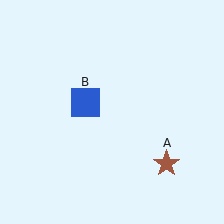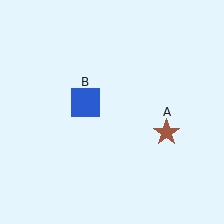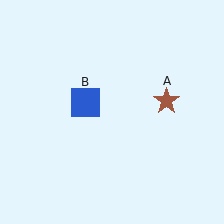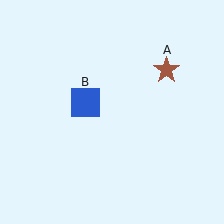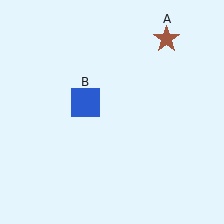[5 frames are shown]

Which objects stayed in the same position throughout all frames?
Blue square (object B) remained stationary.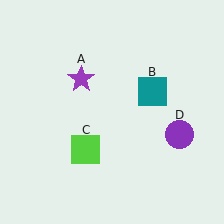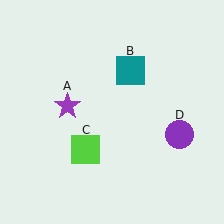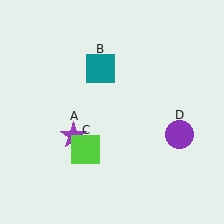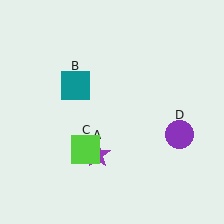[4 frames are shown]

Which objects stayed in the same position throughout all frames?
Lime square (object C) and purple circle (object D) remained stationary.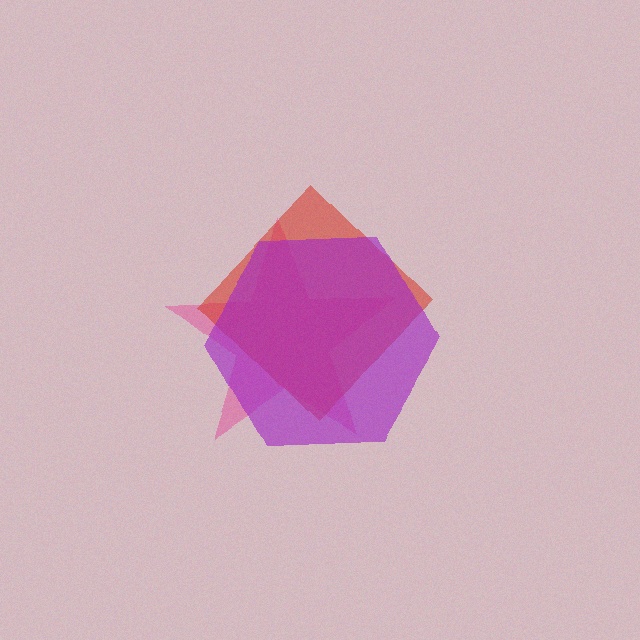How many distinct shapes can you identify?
There are 3 distinct shapes: a pink star, a red diamond, a purple hexagon.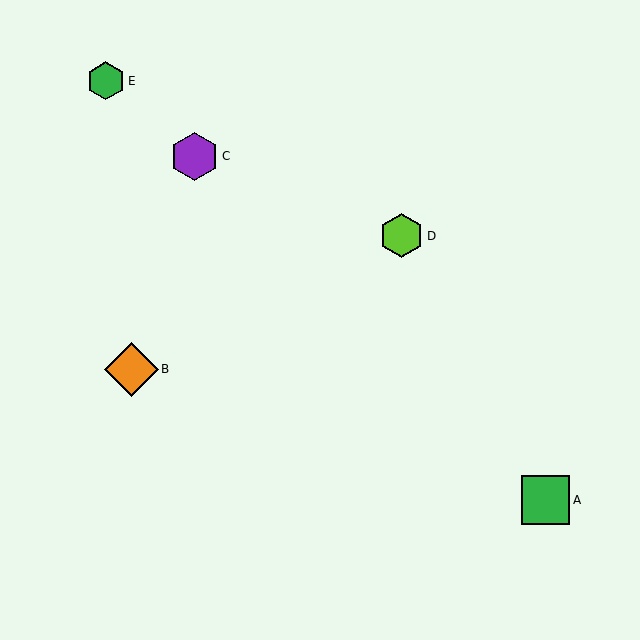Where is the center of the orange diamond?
The center of the orange diamond is at (131, 369).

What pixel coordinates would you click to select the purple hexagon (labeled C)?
Click at (195, 156) to select the purple hexagon C.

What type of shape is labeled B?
Shape B is an orange diamond.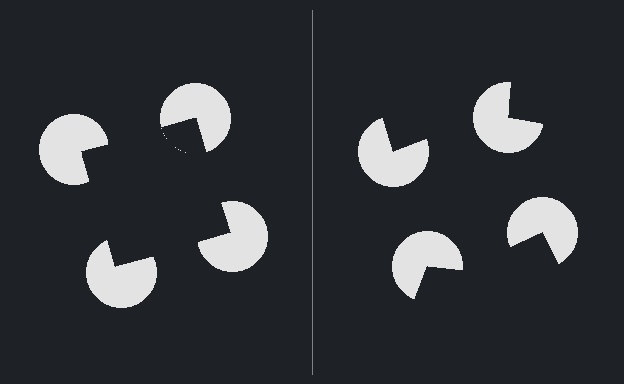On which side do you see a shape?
An illusory square appears on the left side. On the right side the wedge cuts are rotated, so no coherent shape forms.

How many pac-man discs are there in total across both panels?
8 — 4 on each side.